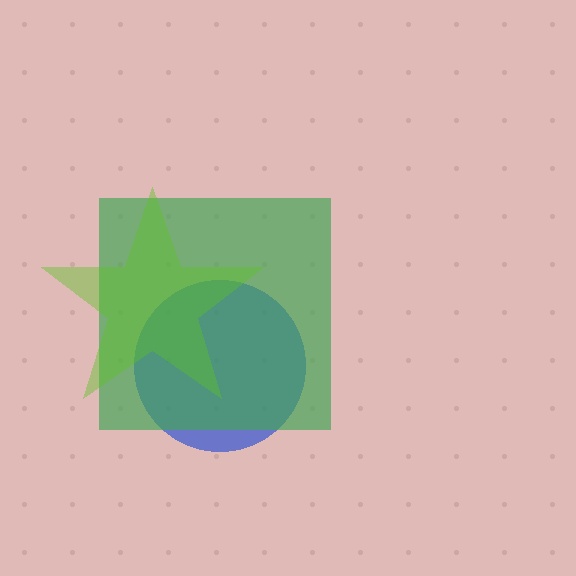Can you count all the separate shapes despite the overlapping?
Yes, there are 3 separate shapes.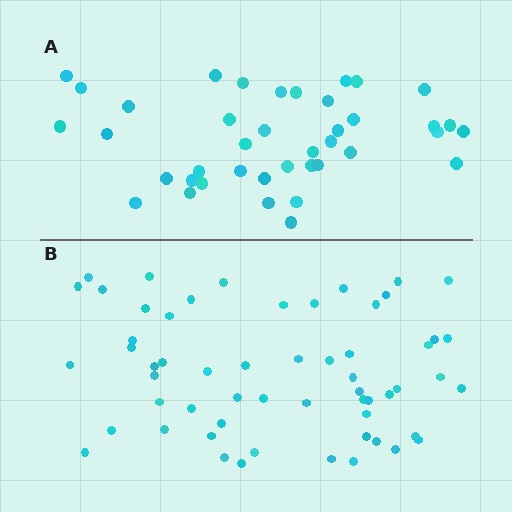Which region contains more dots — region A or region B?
Region B (the bottom region) has more dots.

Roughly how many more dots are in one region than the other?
Region B has approximately 20 more dots than region A.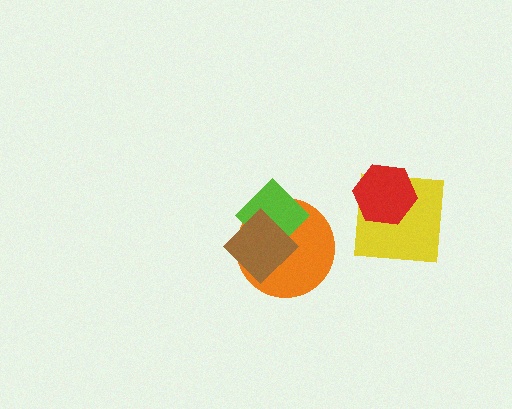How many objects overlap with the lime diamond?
2 objects overlap with the lime diamond.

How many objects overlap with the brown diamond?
2 objects overlap with the brown diamond.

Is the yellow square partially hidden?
Yes, it is partially covered by another shape.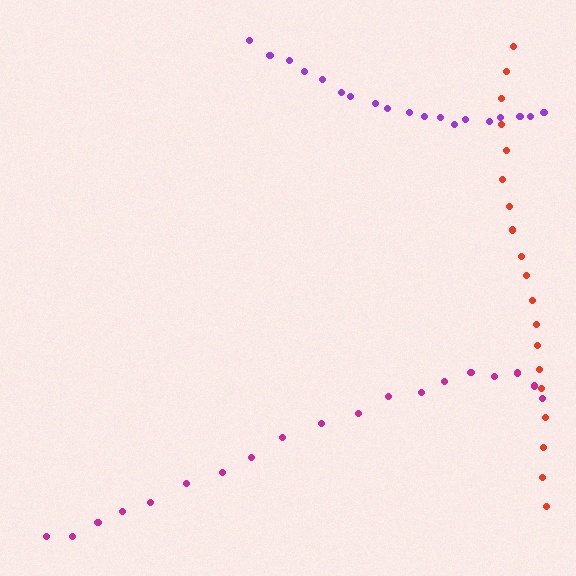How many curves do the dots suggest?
There are 3 distinct paths.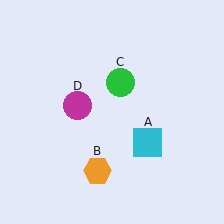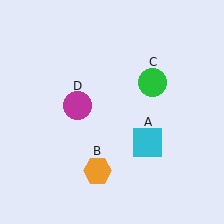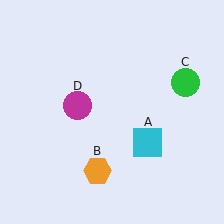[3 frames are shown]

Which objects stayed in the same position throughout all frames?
Cyan square (object A) and orange hexagon (object B) and magenta circle (object D) remained stationary.